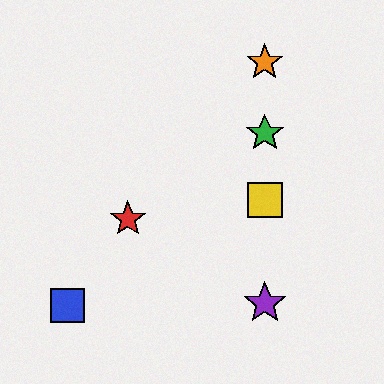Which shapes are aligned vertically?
The green star, the yellow square, the purple star, the orange star are aligned vertically.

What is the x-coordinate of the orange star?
The orange star is at x≈265.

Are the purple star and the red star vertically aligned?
No, the purple star is at x≈265 and the red star is at x≈128.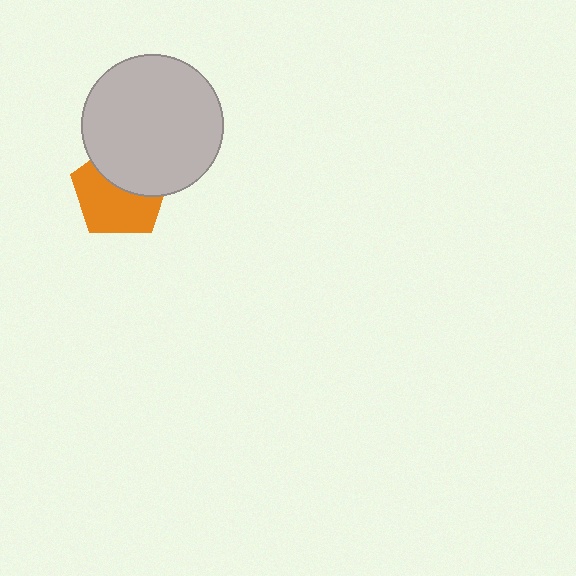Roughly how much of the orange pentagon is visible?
About half of it is visible (roughly 59%).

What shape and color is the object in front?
The object in front is a light gray circle.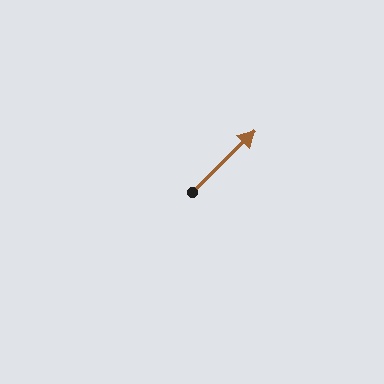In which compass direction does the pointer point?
Northeast.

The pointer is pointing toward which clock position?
Roughly 2 o'clock.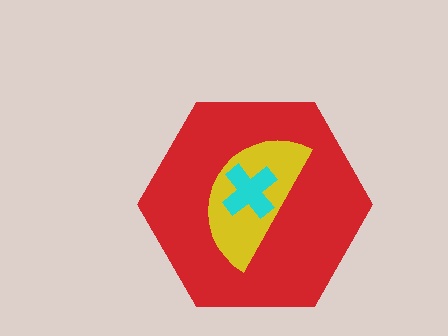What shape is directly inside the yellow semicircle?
The cyan cross.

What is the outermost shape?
The red hexagon.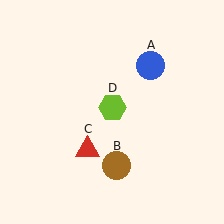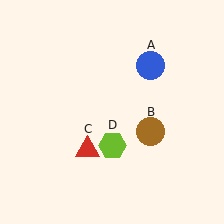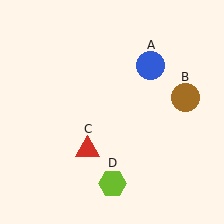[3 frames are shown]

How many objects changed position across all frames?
2 objects changed position: brown circle (object B), lime hexagon (object D).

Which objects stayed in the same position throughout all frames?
Blue circle (object A) and red triangle (object C) remained stationary.